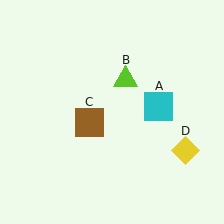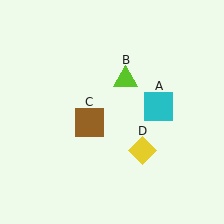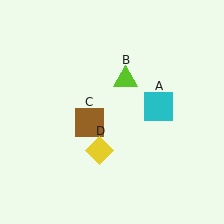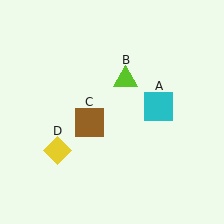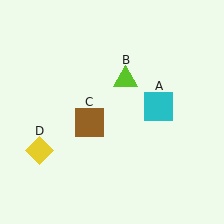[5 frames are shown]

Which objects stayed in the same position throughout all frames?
Cyan square (object A) and lime triangle (object B) and brown square (object C) remained stationary.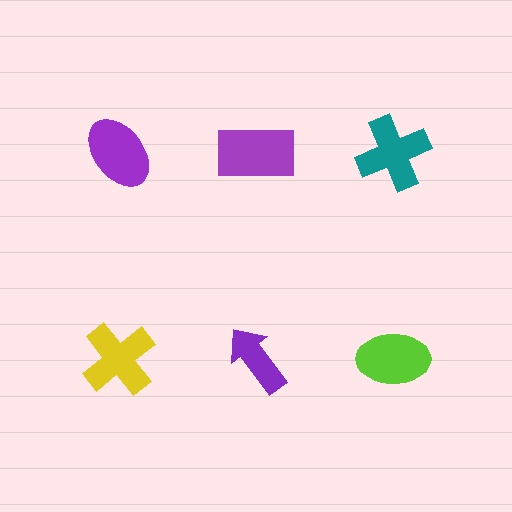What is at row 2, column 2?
A purple arrow.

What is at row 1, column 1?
A purple ellipse.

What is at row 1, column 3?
A teal cross.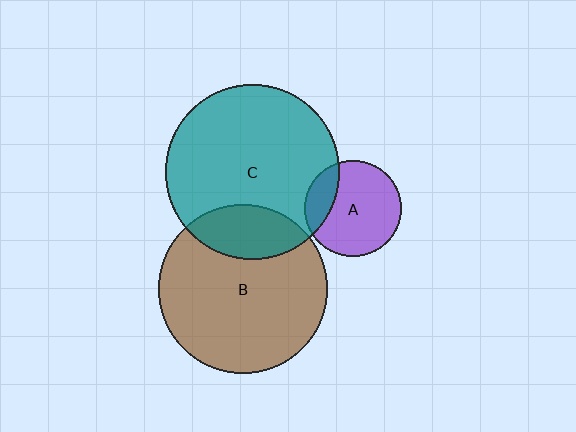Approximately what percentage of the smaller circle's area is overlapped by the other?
Approximately 20%.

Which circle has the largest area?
Circle C (teal).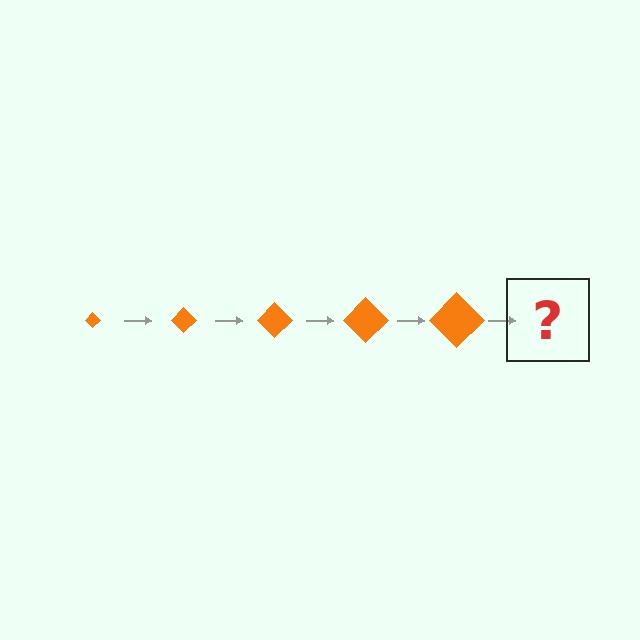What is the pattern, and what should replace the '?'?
The pattern is that the diamond gets progressively larger each step. The '?' should be an orange diamond, larger than the previous one.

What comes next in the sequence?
The next element should be an orange diamond, larger than the previous one.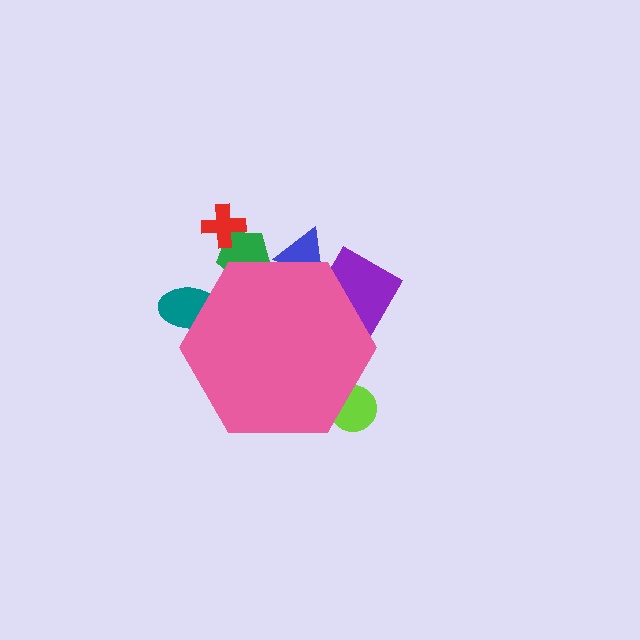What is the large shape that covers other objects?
A pink hexagon.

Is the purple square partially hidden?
Yes, the purple square is partially hidden behind the pink hexagon.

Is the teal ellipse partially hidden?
Yes, the teal ellipse is partially hidden behind the pink hexagon.